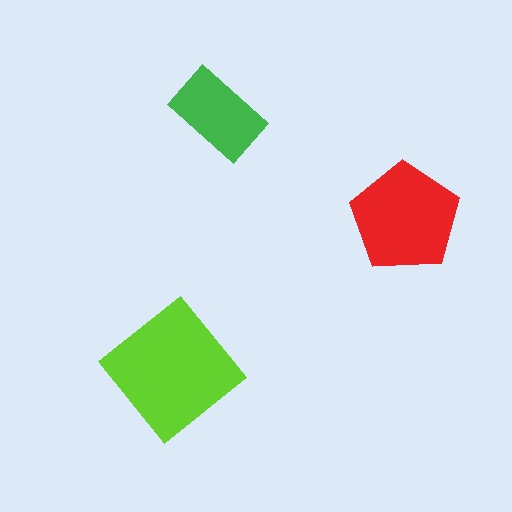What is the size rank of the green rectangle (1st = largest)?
3rd.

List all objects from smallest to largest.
The green rectangle, the red pentagon, the lime diamond.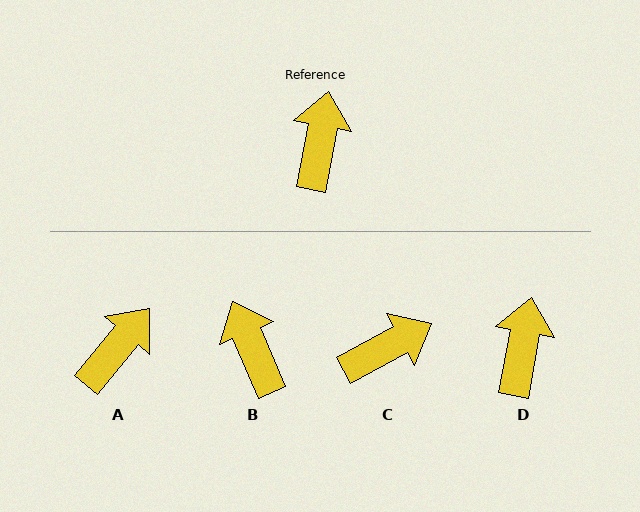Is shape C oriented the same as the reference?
No, it is off by about 51 degrees.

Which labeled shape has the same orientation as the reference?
D.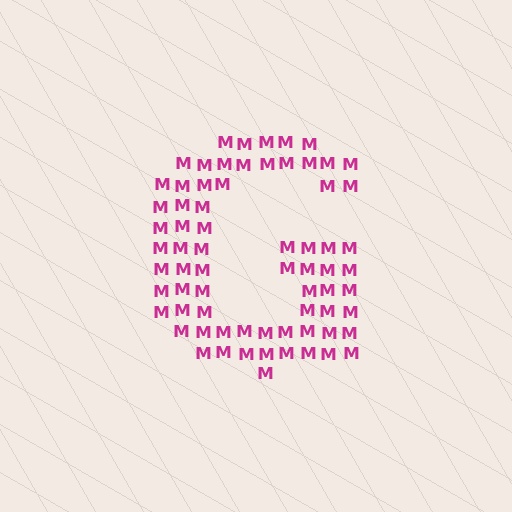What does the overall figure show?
The overall figure shows the letter G.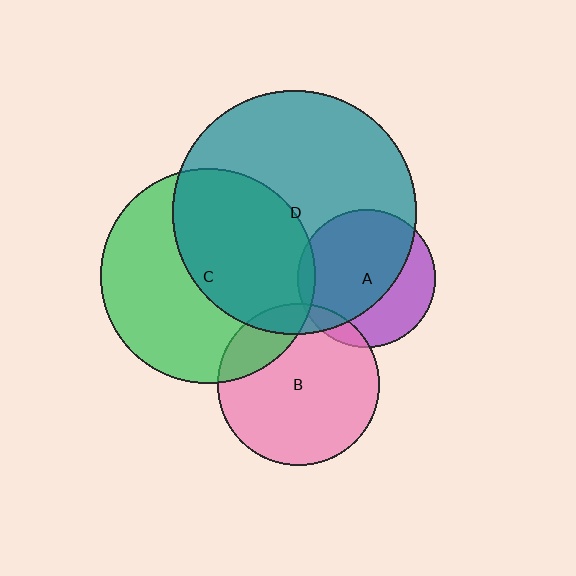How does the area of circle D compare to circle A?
Approximately 3.1 times.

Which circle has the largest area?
Circle D (teal).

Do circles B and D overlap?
Yes.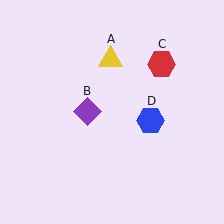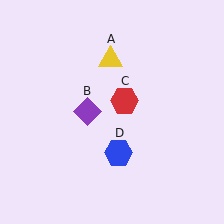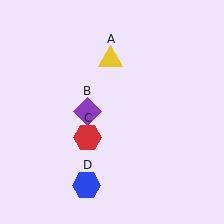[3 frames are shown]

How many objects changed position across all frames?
2 objects changed position: red hexagon (object C), blue hexagon (object D).